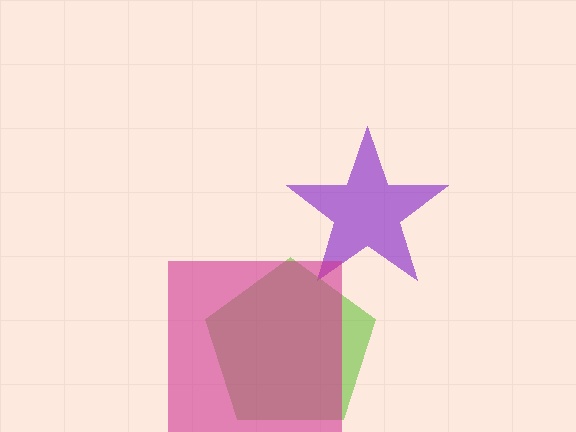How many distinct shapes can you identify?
There are 3 distinct shapes: a purple star, a lime pentagon, a magenta square.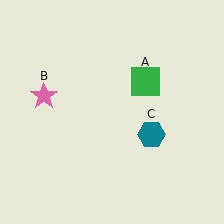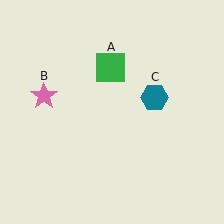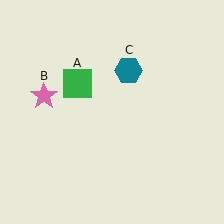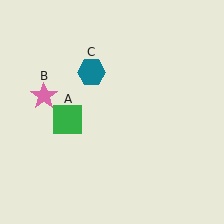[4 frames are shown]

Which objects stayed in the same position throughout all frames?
Pink star (object B) remained stationary.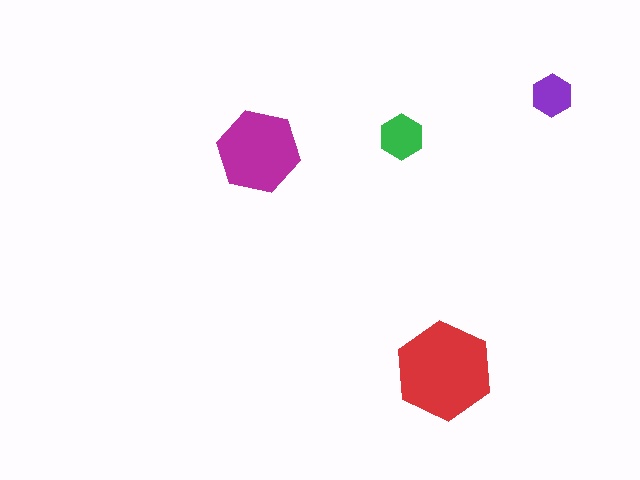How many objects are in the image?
There are 4 objects in the image.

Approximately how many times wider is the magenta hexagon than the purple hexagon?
About 2 times wider.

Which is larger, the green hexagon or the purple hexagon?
The green one.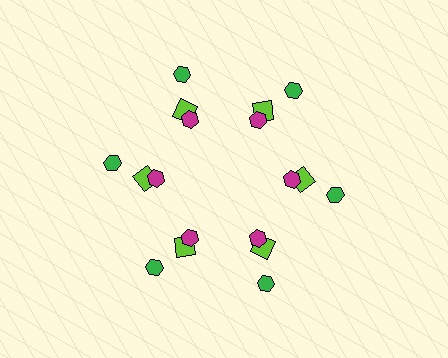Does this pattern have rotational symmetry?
Yes, this pattern has 6-fold rotational symmetry. It looks the same after rotating 60 degrees around the center.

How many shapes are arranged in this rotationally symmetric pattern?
There are 18 shapes, arranged in 6 groups of 3.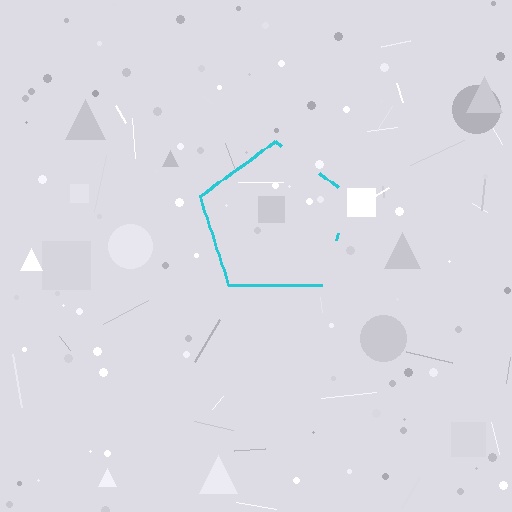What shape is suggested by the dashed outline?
The dashed outline suggests a pentagon.